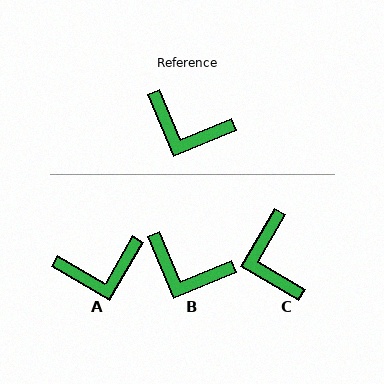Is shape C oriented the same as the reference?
No, it is off by about 53 degrees.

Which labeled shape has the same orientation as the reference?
B.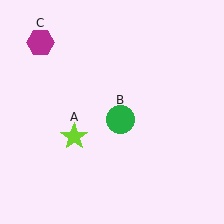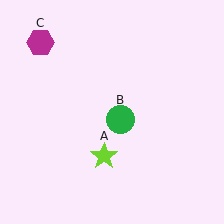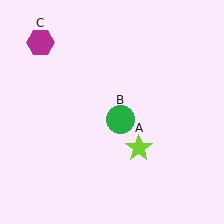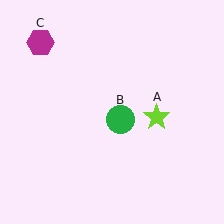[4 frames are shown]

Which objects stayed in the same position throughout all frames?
Green circle (object B) and magenta hexagon (object C) remained stationary.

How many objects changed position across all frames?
1 object changed position: lime star (object A).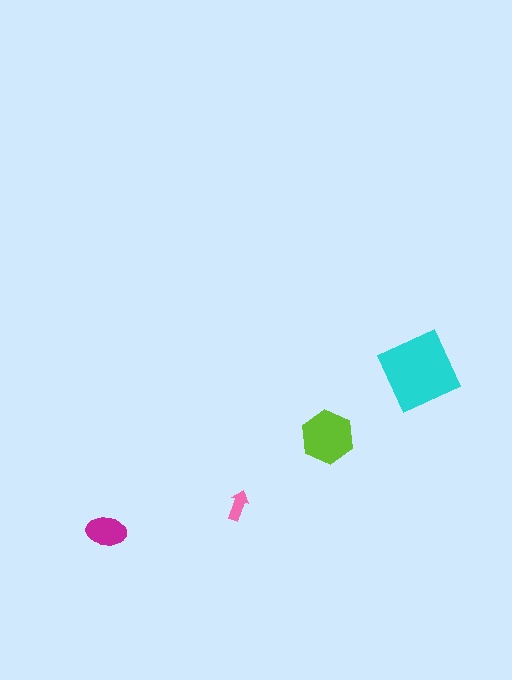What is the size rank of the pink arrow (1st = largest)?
4th.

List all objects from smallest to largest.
The pink arrow, the magenta ellipse, the lime hexagon, the cyan diamond.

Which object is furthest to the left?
The magenta ellipse is leftmost.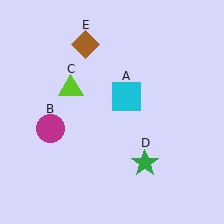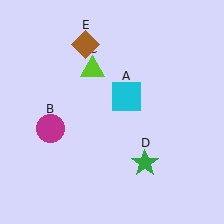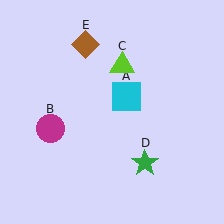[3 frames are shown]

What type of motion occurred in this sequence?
The lime triangle (object C) rotated clockwise around the center of the scene.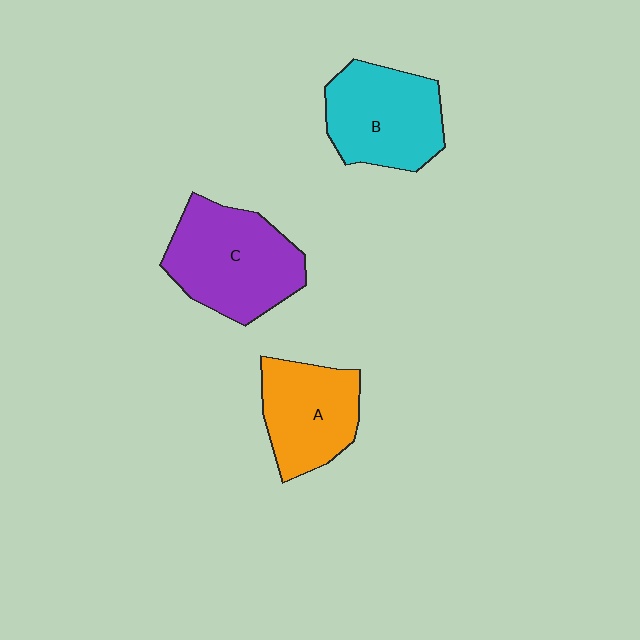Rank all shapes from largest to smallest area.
From largest to smallest: C (purple), B (cyan), A (orange).